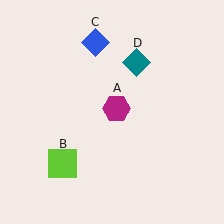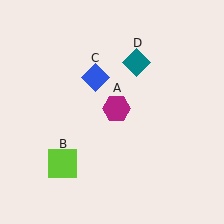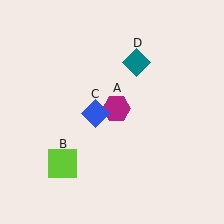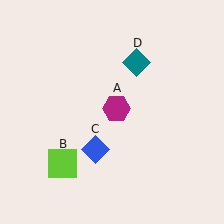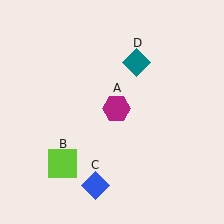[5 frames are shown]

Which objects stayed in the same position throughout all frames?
Magenta hexagon (object A) and lime square (object B) and teal diamond (object D) remained stationary.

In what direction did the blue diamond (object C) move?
The blue diamond (object C) moved down.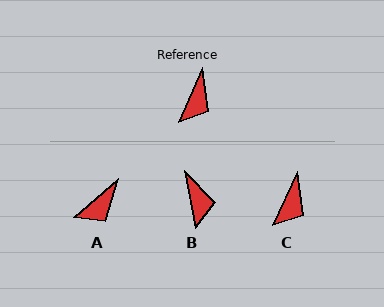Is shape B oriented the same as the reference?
No, it is off by about 34 degrees.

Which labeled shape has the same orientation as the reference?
C.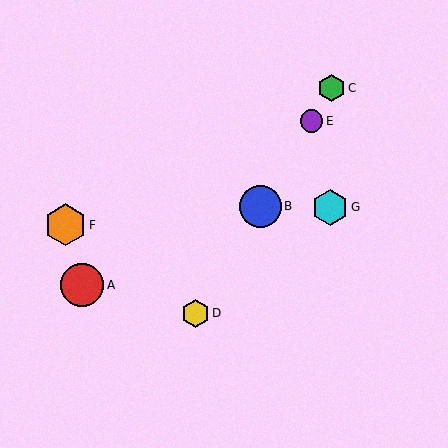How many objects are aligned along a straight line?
4 objects (B, C, D, E) are aligned along a straight line.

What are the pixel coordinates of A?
Object A is at (82, 285).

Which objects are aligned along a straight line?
Objects B, C, D, E are aligned along a straight line.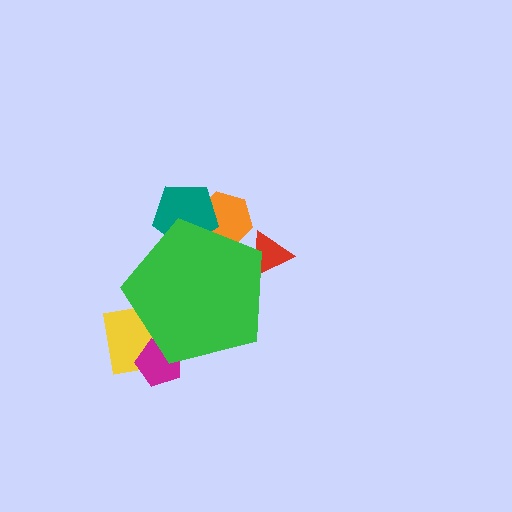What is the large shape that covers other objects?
A green pentagon.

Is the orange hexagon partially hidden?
Yes, the orange hexagon is partially hidden behind the green pentagon.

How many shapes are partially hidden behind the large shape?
6 shapes are partially hidden.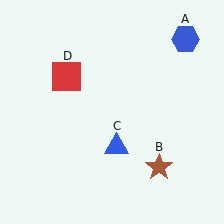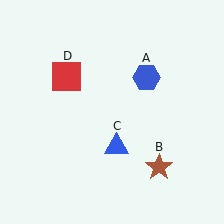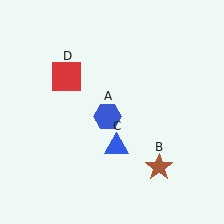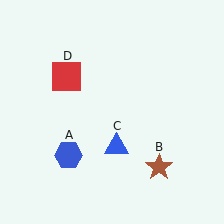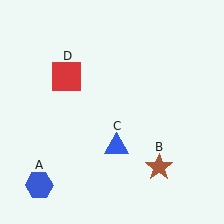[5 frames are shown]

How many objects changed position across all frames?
1 object changed position: blue hexagon (object A).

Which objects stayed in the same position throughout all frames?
Brown star (object B) and blue triangle (object C) and red square (object D) remained stationary.